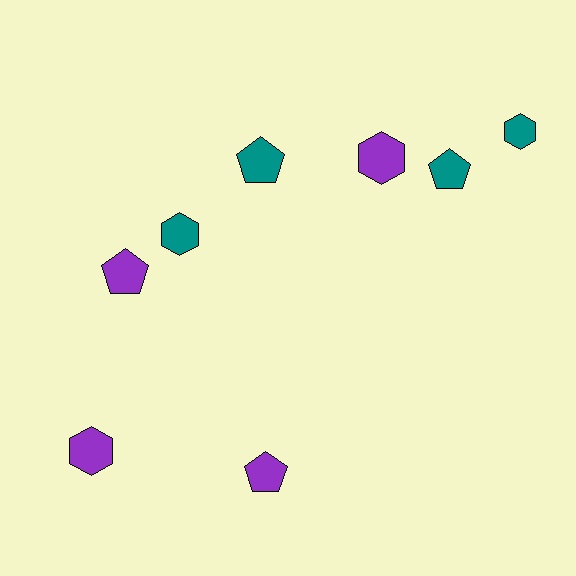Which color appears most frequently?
Purple, with 4 objects.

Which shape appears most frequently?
Pentagon, with 4 objects.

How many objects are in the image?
There are 8 objects.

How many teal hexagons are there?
There are 2 teal hexagons.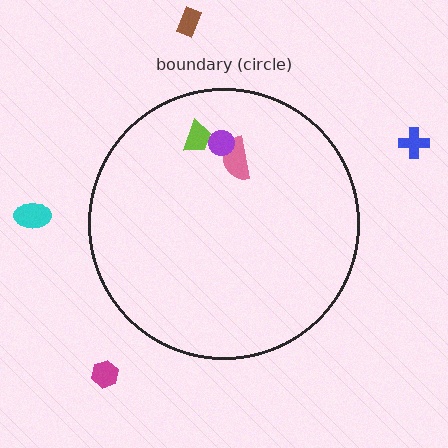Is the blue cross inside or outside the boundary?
Outside.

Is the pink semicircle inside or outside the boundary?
Inside.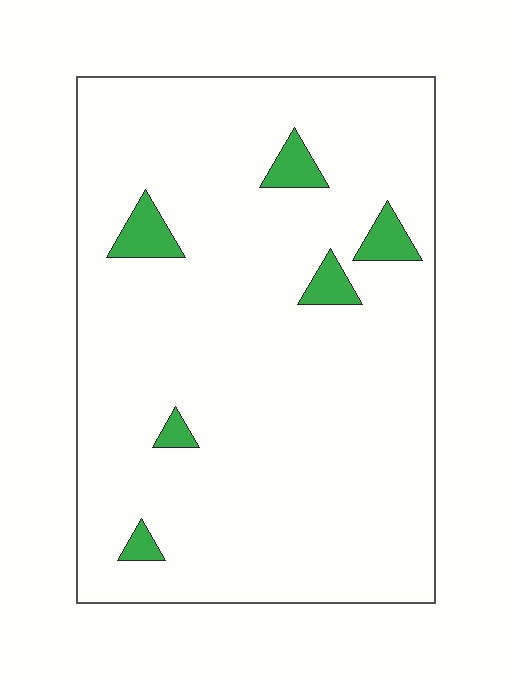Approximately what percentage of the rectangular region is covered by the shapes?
Approximately 5%.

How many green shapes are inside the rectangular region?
6.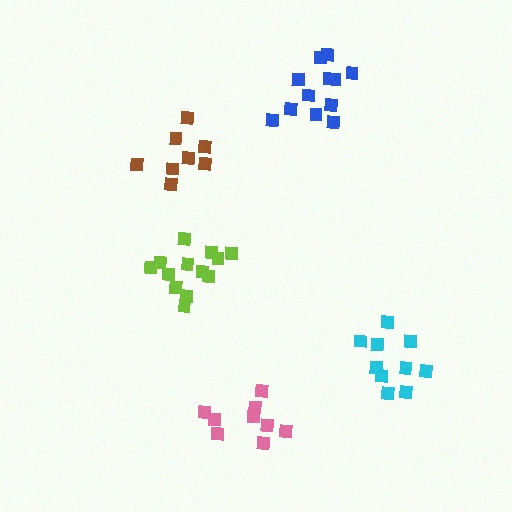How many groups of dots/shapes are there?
There are 5 groups.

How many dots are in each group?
Group 1: 8 dots, Group 2: 10 dots, Group 3: 13 dots, Group 4: 9 dots, Group 5: 12 dots (52 total).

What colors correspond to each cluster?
The clusters are colored: brown, cyan, lime, pink, blue.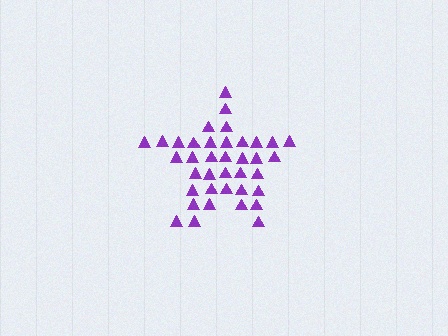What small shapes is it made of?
It is made of small triangles.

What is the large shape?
The large shape is a star.